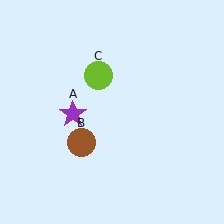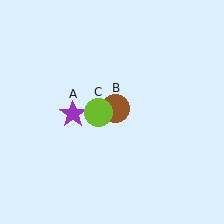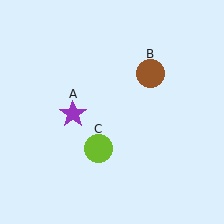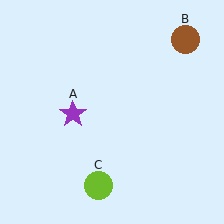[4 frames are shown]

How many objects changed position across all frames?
2 objects changed position: brown circle (object B), lime circle (object C).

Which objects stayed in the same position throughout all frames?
Purple star (object A) remained stationary.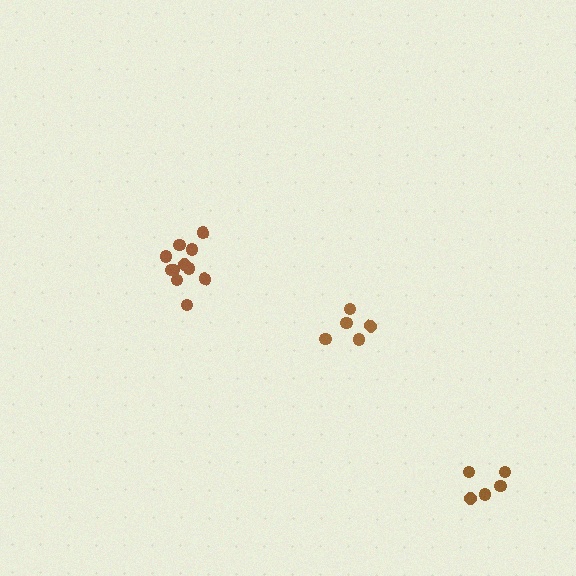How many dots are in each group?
Group 1: 5 dots, Group 2: 11 dots, Group 3: 5 dots (21 total).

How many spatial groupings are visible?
There are 3 spatial groupings.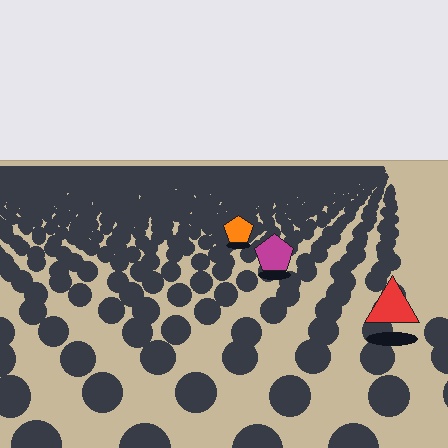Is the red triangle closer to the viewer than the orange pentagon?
Yes. The red triangle is closer — you can tell from the texture gradient: the ground texture is coarser near it.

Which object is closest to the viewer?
The red triangle is closest. The texture marks near it are larger and more spread out.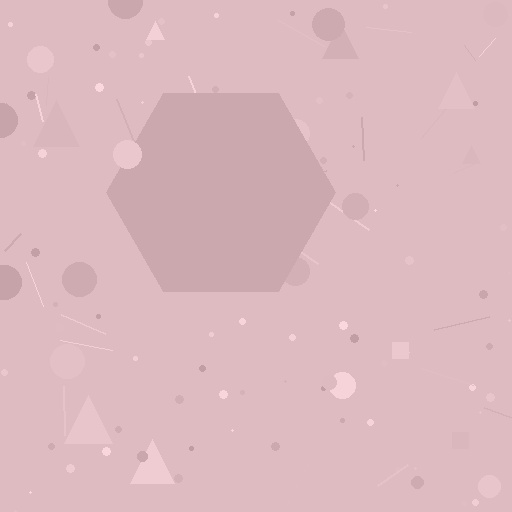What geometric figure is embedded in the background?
A hexagon is embedded in the background.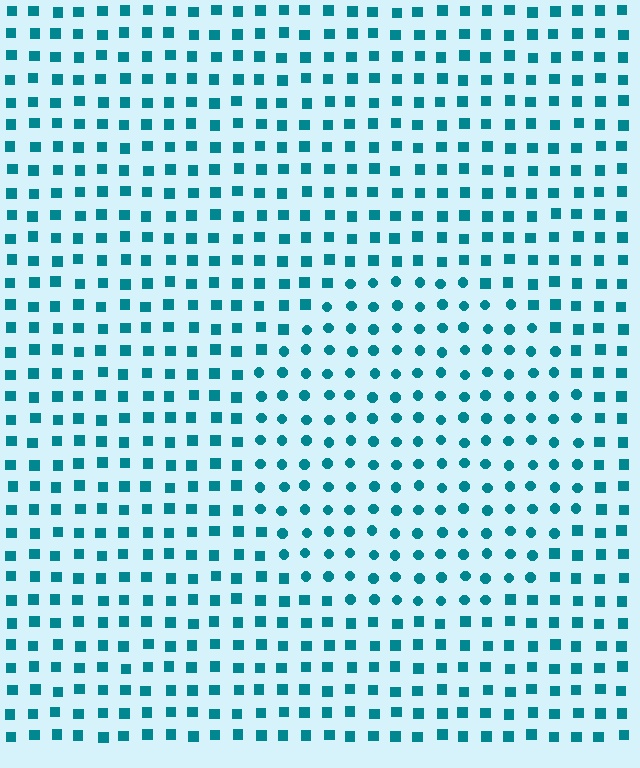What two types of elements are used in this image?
The image uses circles inside the circle region and squares outside it.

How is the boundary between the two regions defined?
The boundary is defined by a change in element shape: circles inside vs. squares outside. All elements share the same color and spacing.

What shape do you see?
I see a circle.